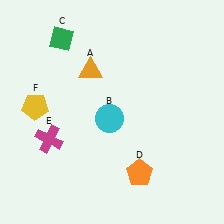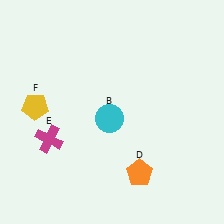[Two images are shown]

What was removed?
The green diamond (C), the orange triangle (A) were removed in Image 2.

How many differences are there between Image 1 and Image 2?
There are 2 differences between the two images.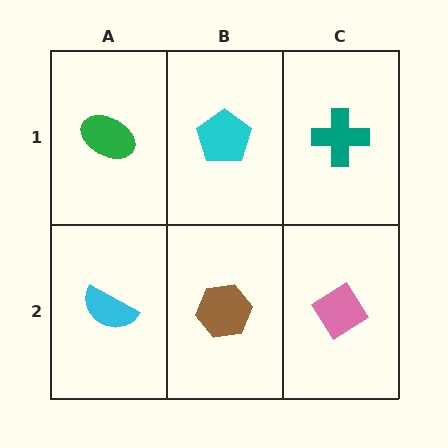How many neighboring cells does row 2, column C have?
2.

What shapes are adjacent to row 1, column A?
A cyan semicircle (row 2, column A), a cyan pentagon (row 1, column B).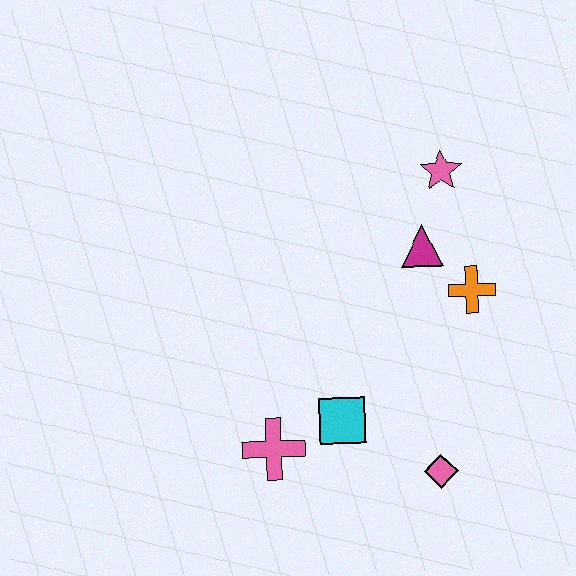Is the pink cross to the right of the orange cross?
No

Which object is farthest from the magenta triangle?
The pink cross is farthest from the magenta triangle.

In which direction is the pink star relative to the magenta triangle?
The pink star is above the magenta triangle.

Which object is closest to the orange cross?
The magenta triangle is closest to the orange cross.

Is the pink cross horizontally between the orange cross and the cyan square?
No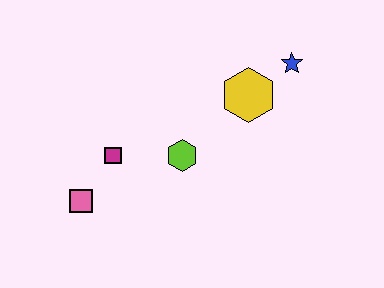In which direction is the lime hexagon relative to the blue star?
The lime hexagon is to the left of the blue star.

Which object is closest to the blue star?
The yellow hexagon is closest to the blue star.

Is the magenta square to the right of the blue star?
No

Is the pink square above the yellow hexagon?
No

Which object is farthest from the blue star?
The pink square is farthest from the blue star.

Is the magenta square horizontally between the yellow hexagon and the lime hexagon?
No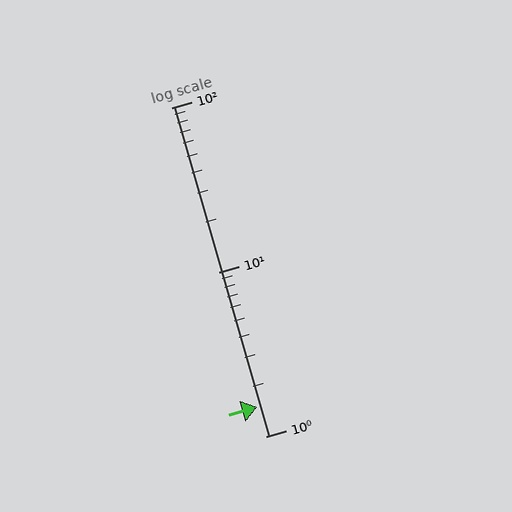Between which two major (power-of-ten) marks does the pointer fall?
The pointer is between 1 and 10.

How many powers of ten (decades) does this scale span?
The scale spans 2 decades, from 1 to 100.